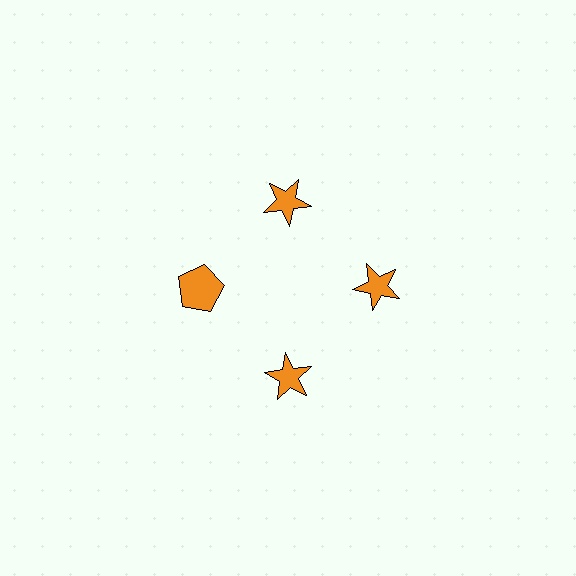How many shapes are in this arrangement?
There are 4 shapes arranged in a ring pattern.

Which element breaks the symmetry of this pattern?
The orange pentagon at roughly the 9 o'clock position breaks the symmetry. All other shapes are orange stars.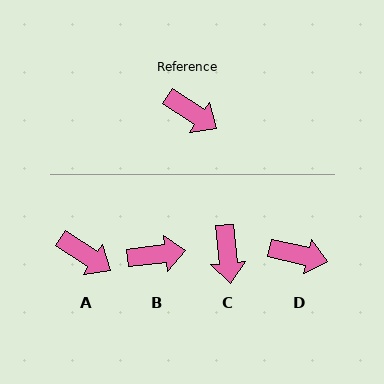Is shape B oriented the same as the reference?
No, it is off by about 41 degrees.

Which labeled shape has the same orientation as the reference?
A.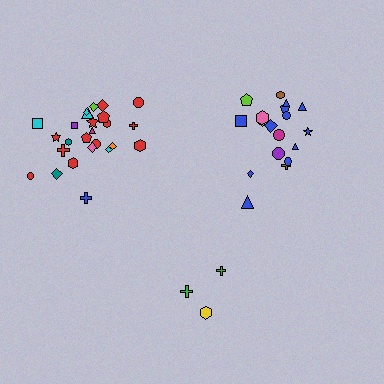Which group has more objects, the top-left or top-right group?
The top-left group.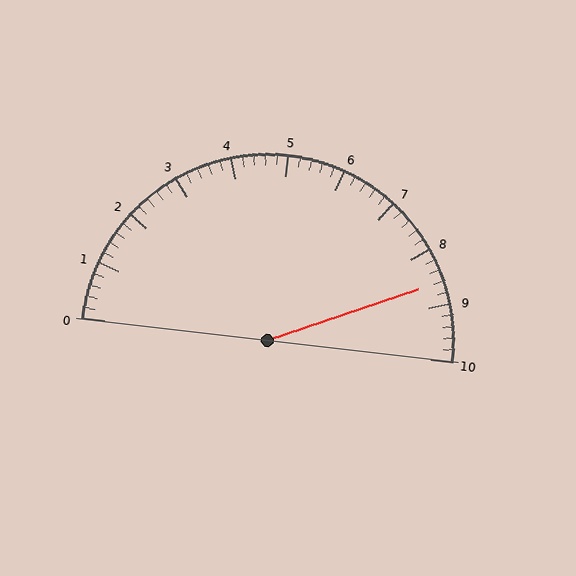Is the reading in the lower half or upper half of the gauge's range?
The reading is in the upper half of the range (0 to 10).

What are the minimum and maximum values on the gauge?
The gauge ranges from 0 to 10.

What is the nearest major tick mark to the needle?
The nearest major tick mark is 9.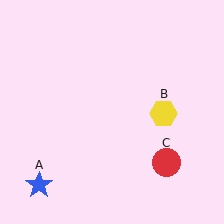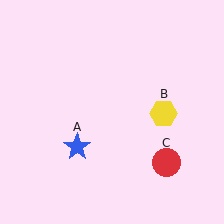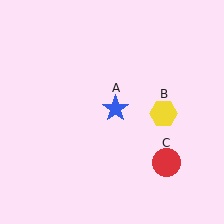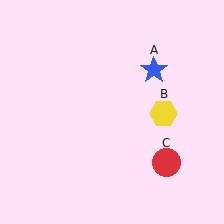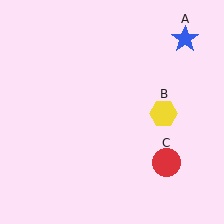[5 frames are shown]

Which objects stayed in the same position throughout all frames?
Yellow hexagon (object B) and red circle (object C) remained stationary.